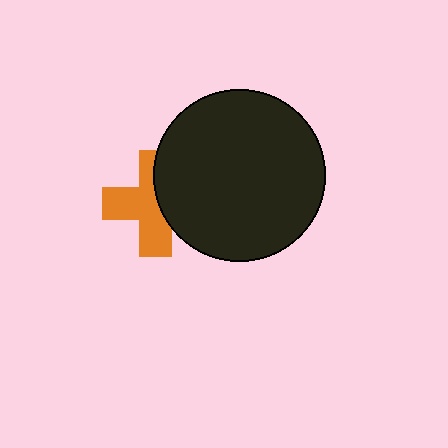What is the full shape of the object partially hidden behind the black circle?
The partially hidden object is an orange cross.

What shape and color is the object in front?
The object in front is a black circle.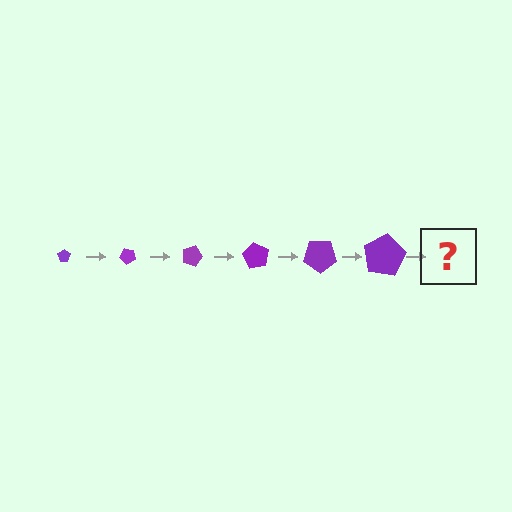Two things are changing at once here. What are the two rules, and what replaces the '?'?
The two rules are that the pentagon grows larger each step and it rotates 45 degrees each step. The '?' should be a pentagon, larger than the previous one and rotated 270 degrees from the start.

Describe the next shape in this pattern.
It should be a pentagon, larger than the previous one and rotated 270 degrees from the start.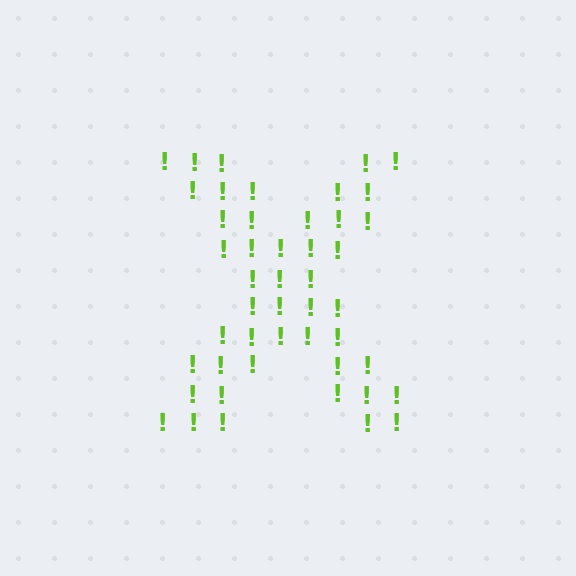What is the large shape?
The large shape is the letter X.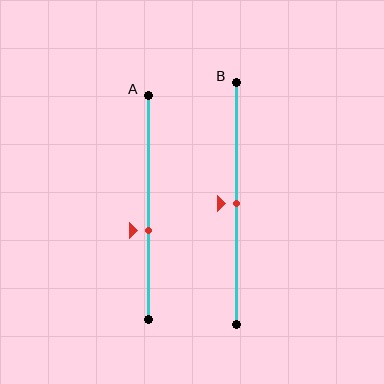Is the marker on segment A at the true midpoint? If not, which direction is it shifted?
No, the marker on segment A is shifted downward by about 10% of the segment length.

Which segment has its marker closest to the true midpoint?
Segment B has its marker closest to the true midpoint.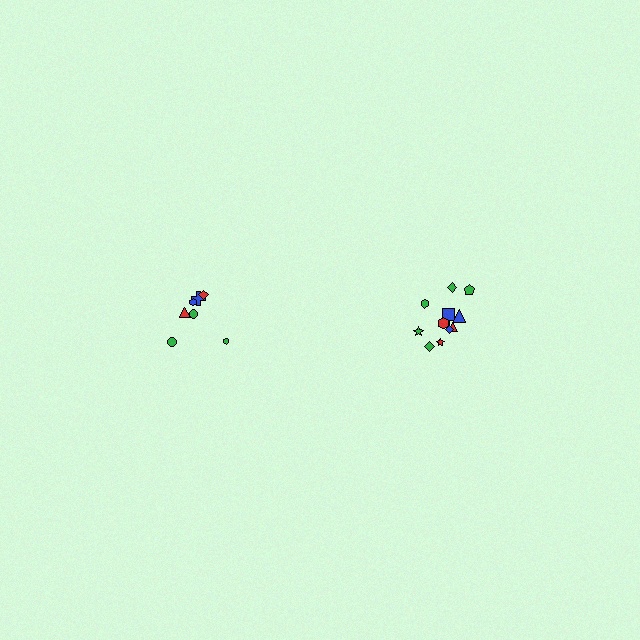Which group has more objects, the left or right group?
The right group.